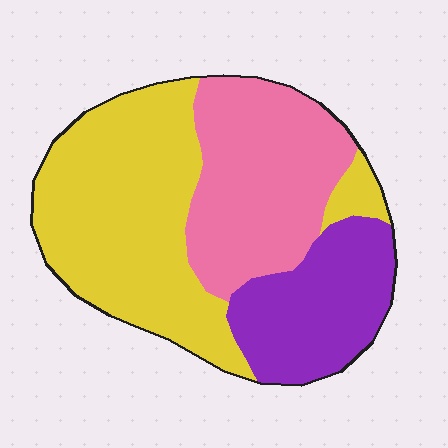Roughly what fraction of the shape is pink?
Pink covers roughly 30% of the shape.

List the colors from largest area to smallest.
From largest to smallest: yellow, pink, purple.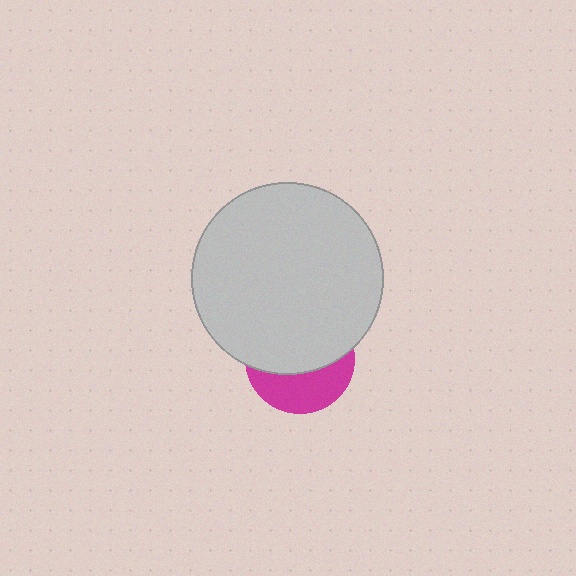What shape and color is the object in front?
The object in front is a light gray circle.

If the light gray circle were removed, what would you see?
You would see the complete magenta circle.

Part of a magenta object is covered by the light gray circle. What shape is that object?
It is a circle.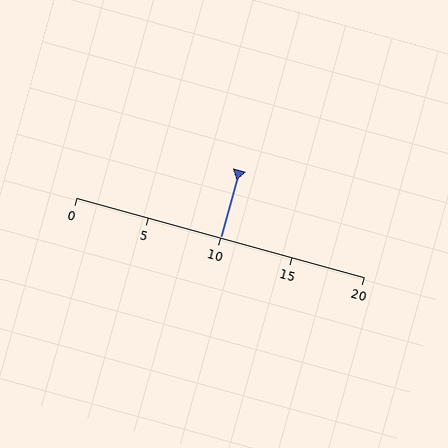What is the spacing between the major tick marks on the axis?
The major ticks are spaced 5 apart.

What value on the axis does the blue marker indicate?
The marker indicates approximately 10.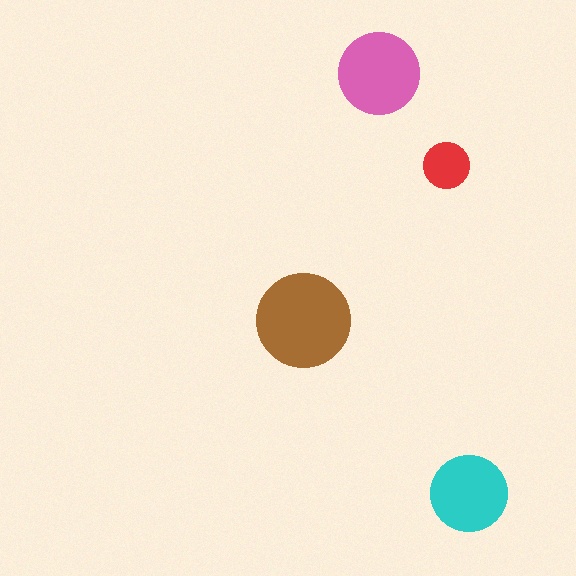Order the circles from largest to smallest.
the brown one, the pink one, the cyan one, the red one.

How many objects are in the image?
There are 4 objects in the image.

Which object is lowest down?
The cyan circle is bottommost.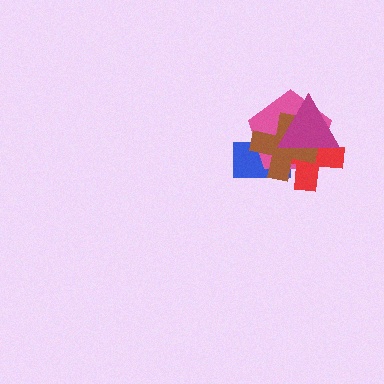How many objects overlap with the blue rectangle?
4 objects overlap with the blue rectangle.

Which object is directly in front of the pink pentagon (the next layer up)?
The red cross is directly in front of the pink pentagon.